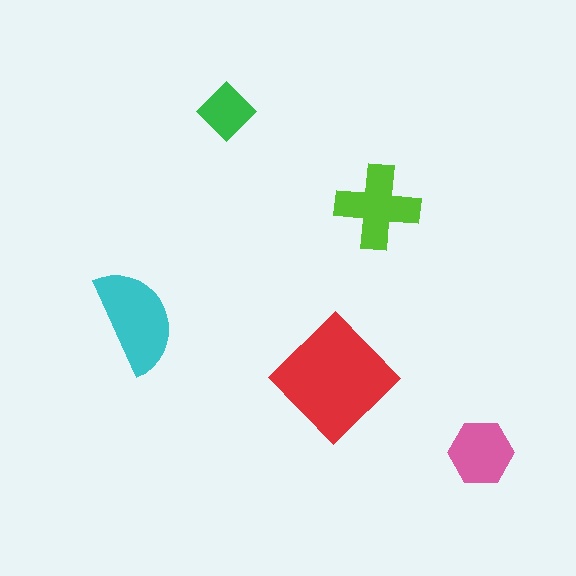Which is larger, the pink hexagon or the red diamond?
The red diamond.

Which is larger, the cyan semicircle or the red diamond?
The red diamond.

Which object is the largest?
The red diamond.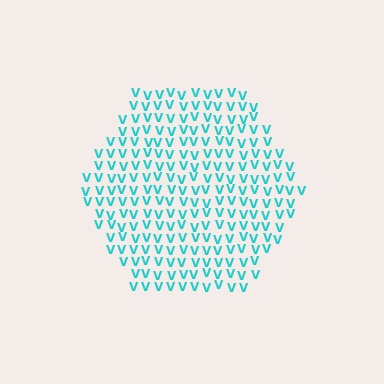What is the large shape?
The large shape is a hexagon.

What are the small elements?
The small elements are letter V's.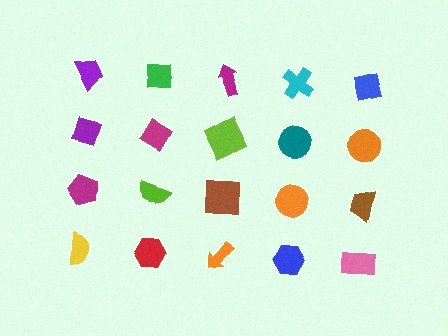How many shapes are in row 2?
5 shapes.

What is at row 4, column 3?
An orange arrow.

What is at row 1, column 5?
A blue square.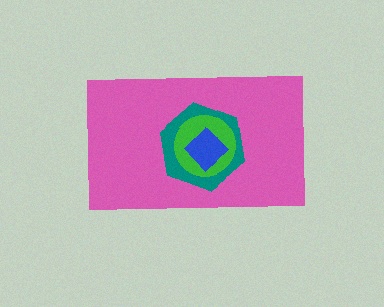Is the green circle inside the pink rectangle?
Yes.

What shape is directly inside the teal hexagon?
The green circle.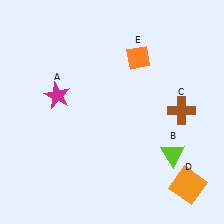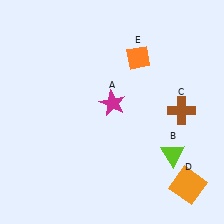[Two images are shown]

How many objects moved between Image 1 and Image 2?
1 object moved between the two images.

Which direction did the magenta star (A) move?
The magenta star (A) moved right.